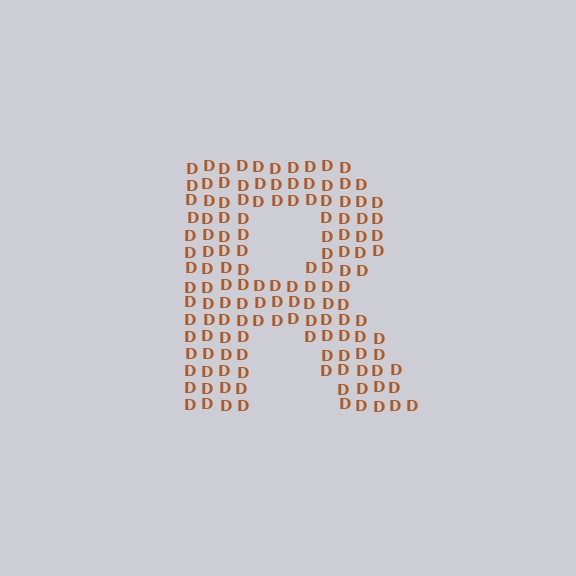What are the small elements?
The small elements are letter D's.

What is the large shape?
The large shape is the letter R.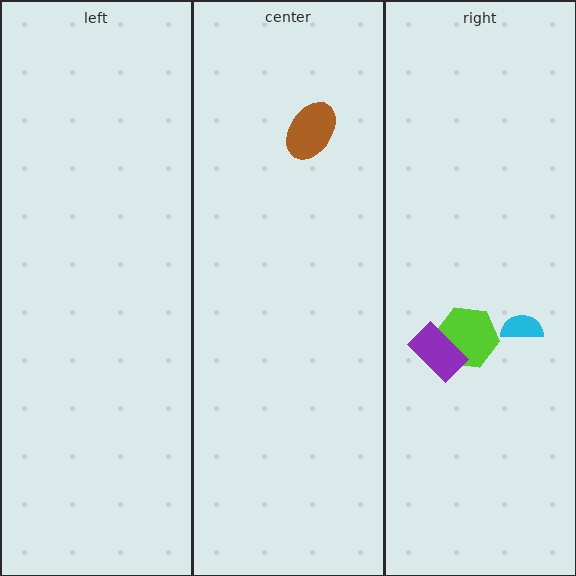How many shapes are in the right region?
3.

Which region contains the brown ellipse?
The center region.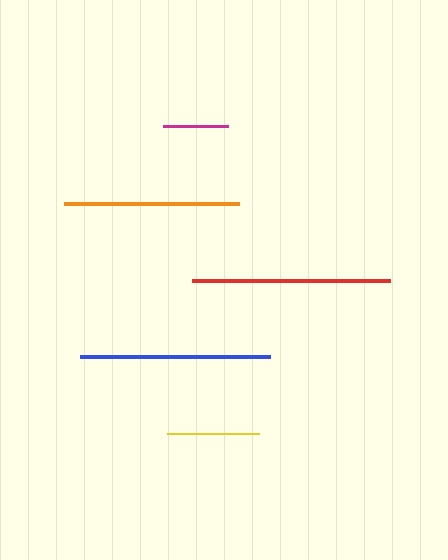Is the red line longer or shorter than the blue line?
The red line is longer than the blue line.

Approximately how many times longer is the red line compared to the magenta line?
The red line is approximately 3.1 times the length of the magenta line.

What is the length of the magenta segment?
The magenta segment is approximately 65 pixels long.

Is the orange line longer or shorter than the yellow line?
The orange line is longer than the yellow line.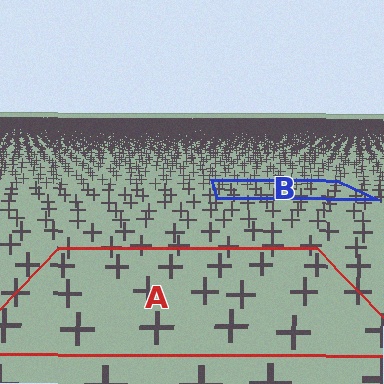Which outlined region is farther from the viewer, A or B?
Region B is farther from the viewer — the texture elements inside it appear smaller and more densely packed.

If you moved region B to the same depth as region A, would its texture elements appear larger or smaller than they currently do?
They would appear larger. At a closer depth, the same texture elements are projected at a bigger on-screen size.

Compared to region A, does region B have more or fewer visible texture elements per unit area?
Region B has more texture elements per unit area — they are packed more densely because it is farther away.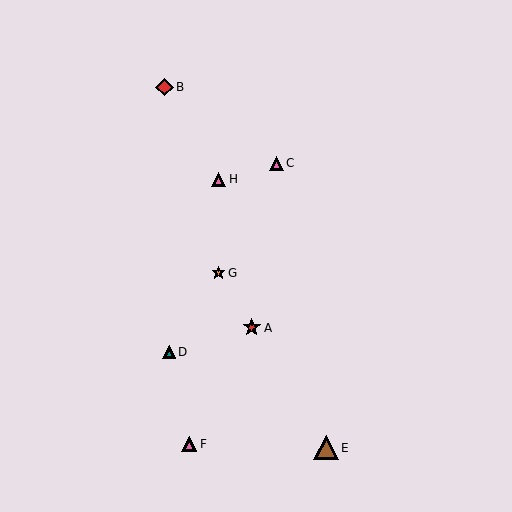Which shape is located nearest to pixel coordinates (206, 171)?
The pink triangle (labeled H) at (218, 179) is nearest to that location.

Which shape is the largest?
The brown triangle (labeled E) is the largest.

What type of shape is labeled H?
Shape H is a pink triangle.